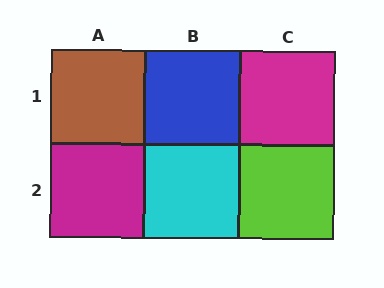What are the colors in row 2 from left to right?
Magenta, cyan, lime.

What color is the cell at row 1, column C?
Magenta.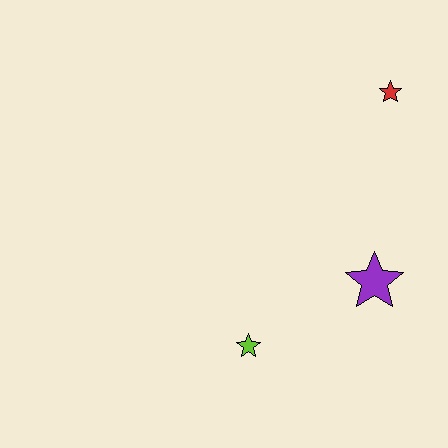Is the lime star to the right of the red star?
No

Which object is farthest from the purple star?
The red star is farthest from the purple star.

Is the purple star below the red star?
Yes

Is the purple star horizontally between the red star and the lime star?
Yes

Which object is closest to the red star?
The purple star is closest to the red star.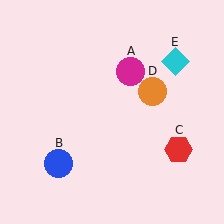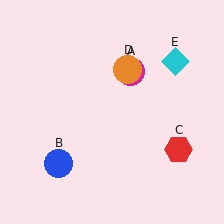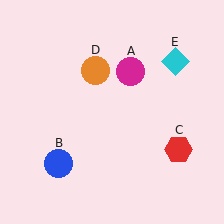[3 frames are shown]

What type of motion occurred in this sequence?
The orange circle (object D) rotated counterclockwise around the center of the scene.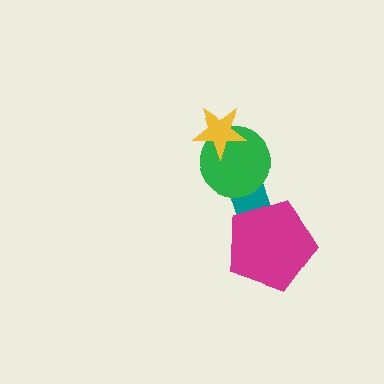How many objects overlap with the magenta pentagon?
1 object overlaps with the magenta pentagon.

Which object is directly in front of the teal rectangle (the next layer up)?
The green circle is directly in front of the teal rectangle.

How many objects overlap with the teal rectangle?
2 objects overlap with the teal rectangle.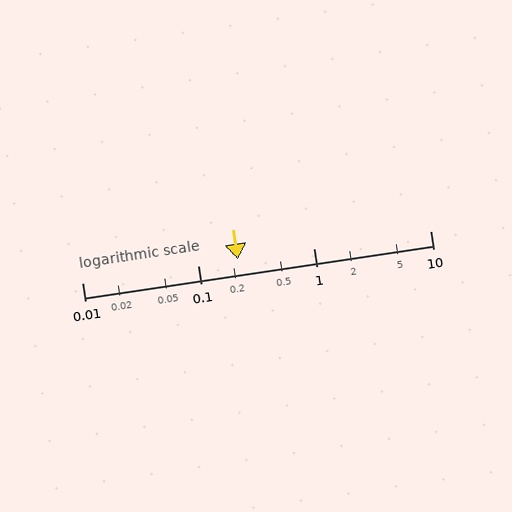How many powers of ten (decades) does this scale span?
The scale spans 3 decades, from 0.01 to 10.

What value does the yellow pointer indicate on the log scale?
The pointer indicates approximately 0.22.